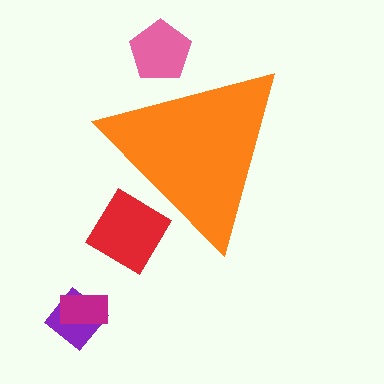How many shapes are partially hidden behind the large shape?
2 shapes are partially hidden.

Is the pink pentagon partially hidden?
Yes, the pink pentagon is partially hidden behind the orange triangle.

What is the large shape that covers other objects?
An orange triangle.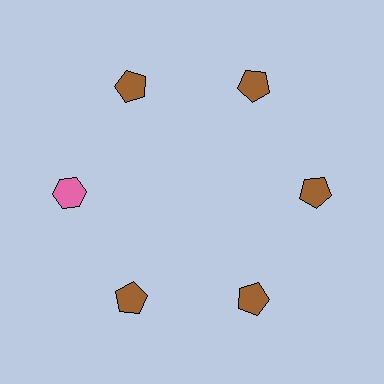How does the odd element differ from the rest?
It differs in both color (pink instead of brown) and shape (hexagon instead of pentagon).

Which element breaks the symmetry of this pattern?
The pink hexagon at roughly the 9 o'clock position breaks the symmetry. All other shapes are brown pentagons.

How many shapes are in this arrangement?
There are 6 shapes arranged in a ring pattern.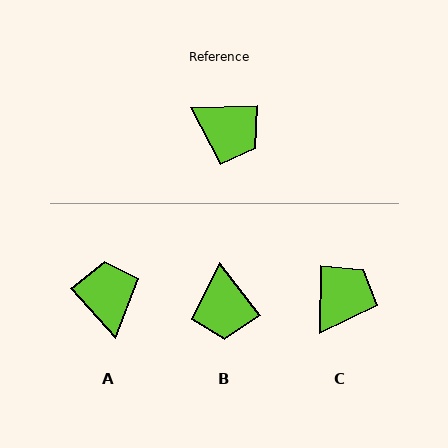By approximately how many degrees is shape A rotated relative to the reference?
Approximately 131 degrees counter-clockwise.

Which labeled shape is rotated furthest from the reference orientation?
A, about 131 degrees away.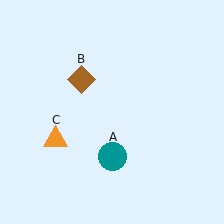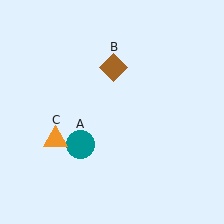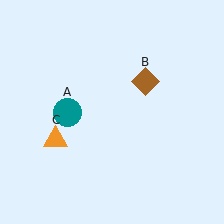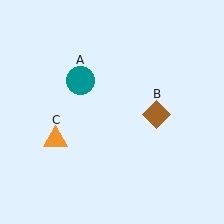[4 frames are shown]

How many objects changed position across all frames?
2 objects changed position: teal circle (object A), brown diamond (object B).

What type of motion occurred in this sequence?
The teal circle (object A), brown diamond (object B) rotated clockwise around the center of the scene.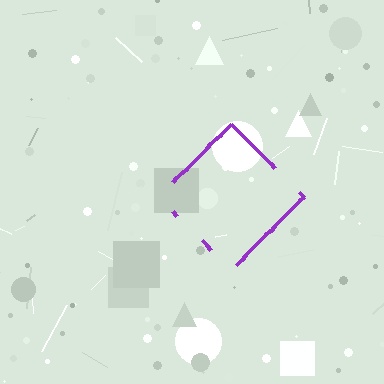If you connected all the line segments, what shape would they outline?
They would outline a diamond.